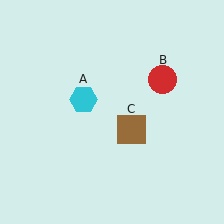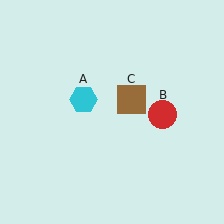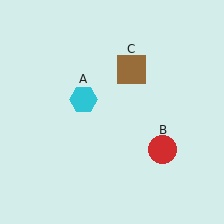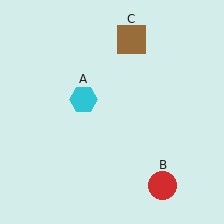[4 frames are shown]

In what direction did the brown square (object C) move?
The brown square (object C) moved up.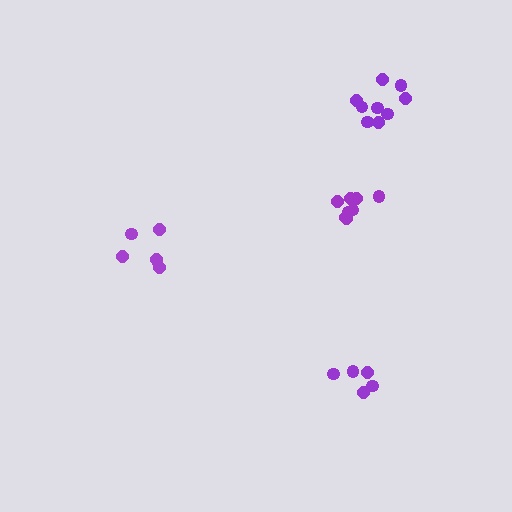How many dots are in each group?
Group 1: 6 dots, Group 2: 9 dots, Group 3: 9 dots, Group 4: 5 dots (29 total).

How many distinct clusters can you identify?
There are 4 distinct clusters.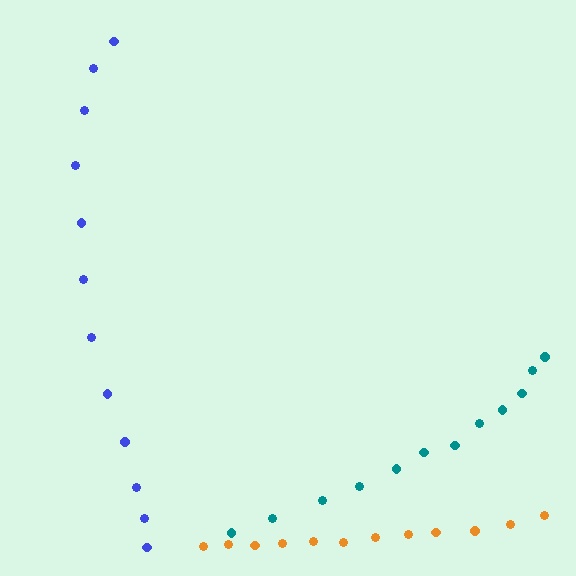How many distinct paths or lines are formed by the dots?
There are 3 distinct paths.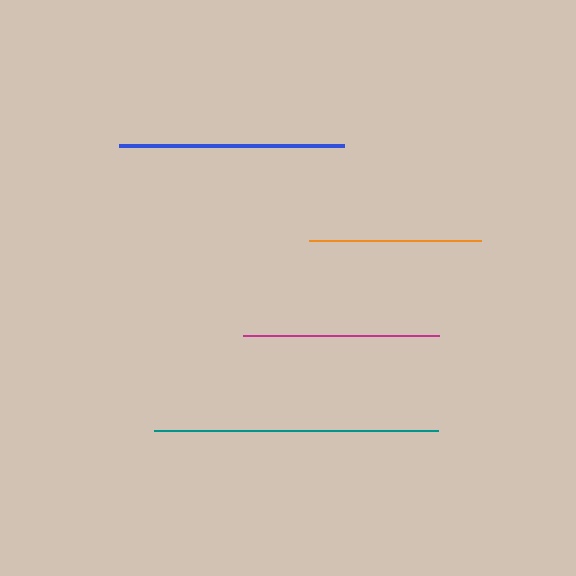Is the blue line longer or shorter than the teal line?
The teal line is longer than the blue line.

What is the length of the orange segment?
The orange segment is approximately 172 pixels long.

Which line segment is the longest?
The teal line is the longest at approximately 284 pixels.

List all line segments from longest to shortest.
From longest to shortest: teal, blue, magenta, orange.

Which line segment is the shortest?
The orange line is the shortest at approximately 172 pixels.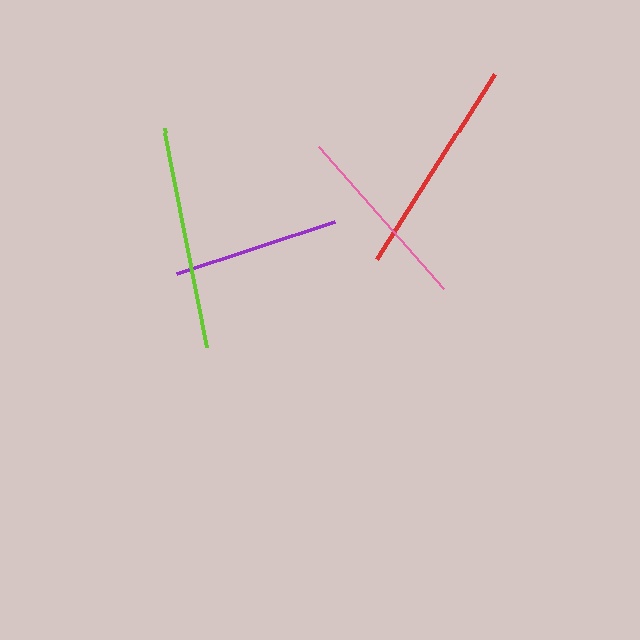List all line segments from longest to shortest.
From longest to shortest: lime, red, pink, purple.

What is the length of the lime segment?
The lime segment is approximately 224 pixels long.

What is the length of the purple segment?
The purple segment is approximately 166 pixels long.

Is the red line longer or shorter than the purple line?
The red line is longer than the purple line.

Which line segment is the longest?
The lime line is the longest at approximately 224 pixels.